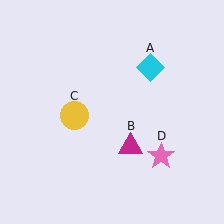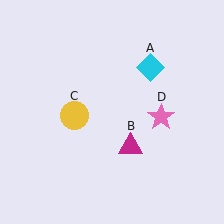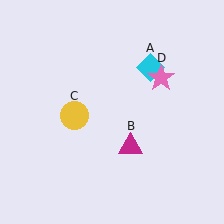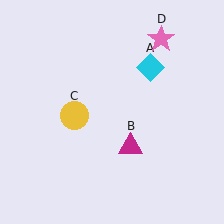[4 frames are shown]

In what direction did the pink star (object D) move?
The pink star (object D) moved up.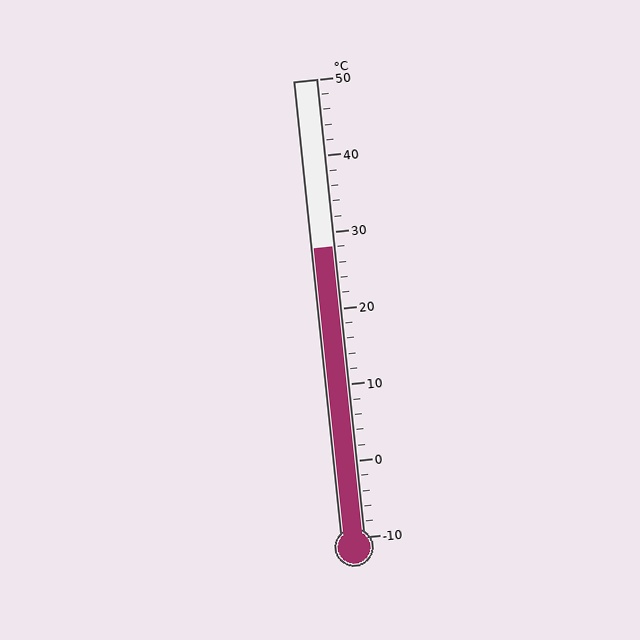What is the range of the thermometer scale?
The thermometer scale ranges from -10°C to 50°C.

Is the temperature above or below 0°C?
The temperature is above 0°C.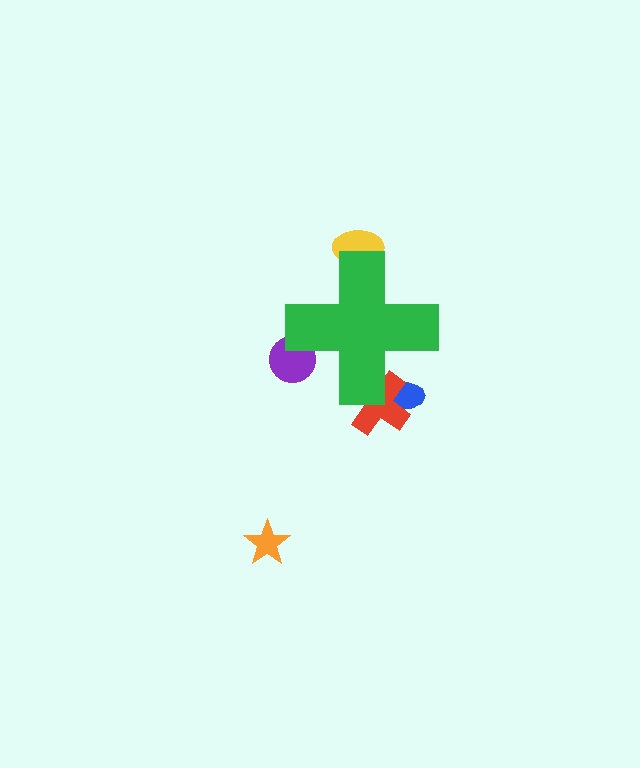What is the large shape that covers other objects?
A green cross.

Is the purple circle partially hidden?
Yes, the purple circle is partially hidden behind the green cross.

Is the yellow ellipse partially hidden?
Yes, the yellow ellipse is partially hidden behind the green cross.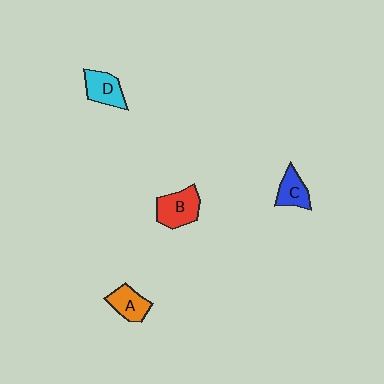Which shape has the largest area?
Shape B (red).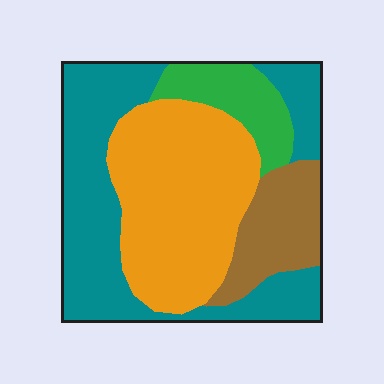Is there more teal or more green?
Teal.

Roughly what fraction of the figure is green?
Green takes up about one tenth (1/10) of the figure.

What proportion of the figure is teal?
Teal covers around 40% of the figure.